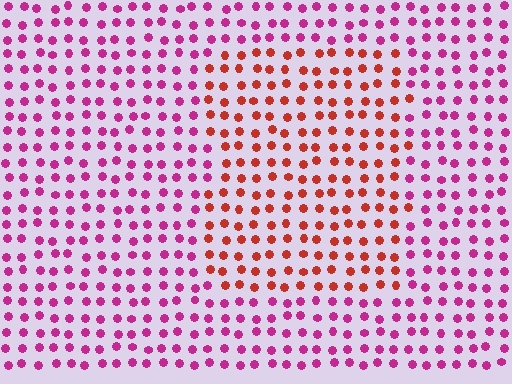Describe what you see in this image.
The image is filled with small magenta elements in a uniform arrangement. A rectangle-shaped region is visible where the elements are tinted to a slightly different hue, forming a subtle color boundary.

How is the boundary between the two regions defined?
The boundary is defined purely by a slight shift in hue (about 44 degrees). Spacing, size, and orientation are identical on both sides.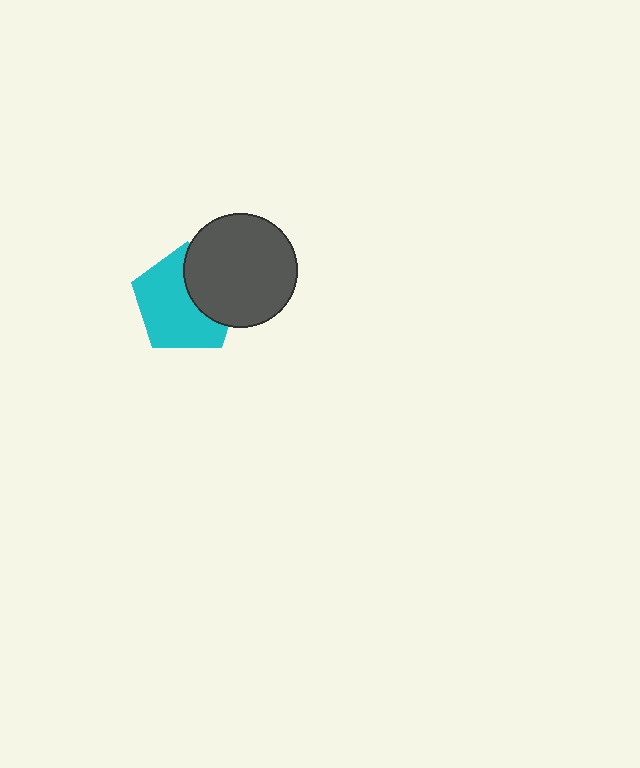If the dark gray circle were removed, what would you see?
You would see the complete cyan pentagon.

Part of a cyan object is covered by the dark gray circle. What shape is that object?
It is a pentagon.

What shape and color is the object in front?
The object in front is a dark gray circle.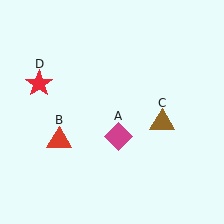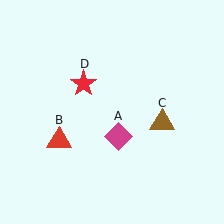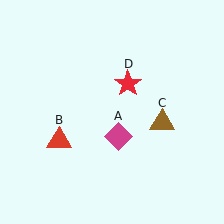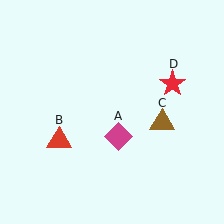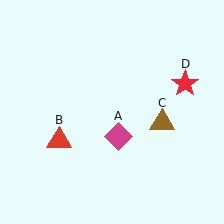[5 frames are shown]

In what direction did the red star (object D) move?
The red star (object D) moved right.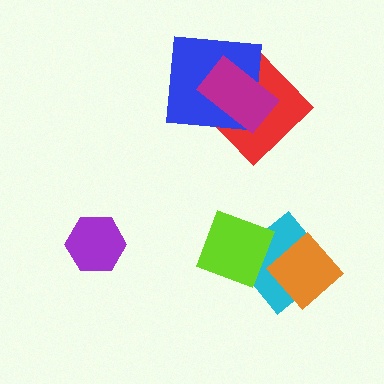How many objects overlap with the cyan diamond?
2 objects overlap with the cyan diamond.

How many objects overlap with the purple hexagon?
0 objects overlap with the purple hexagon.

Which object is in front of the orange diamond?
The lime diamond is in front of the orange diamond.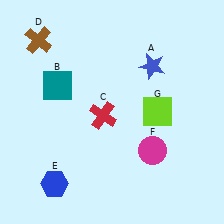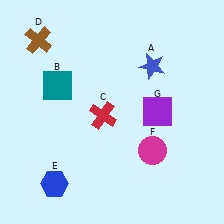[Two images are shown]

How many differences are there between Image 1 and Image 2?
There is 1 difference between the two images.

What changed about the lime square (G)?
In Image 1, G is lime. In Image 2, it changed to purple.